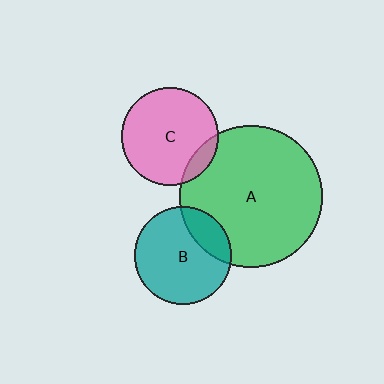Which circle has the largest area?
Circle A (green).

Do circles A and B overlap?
Yes.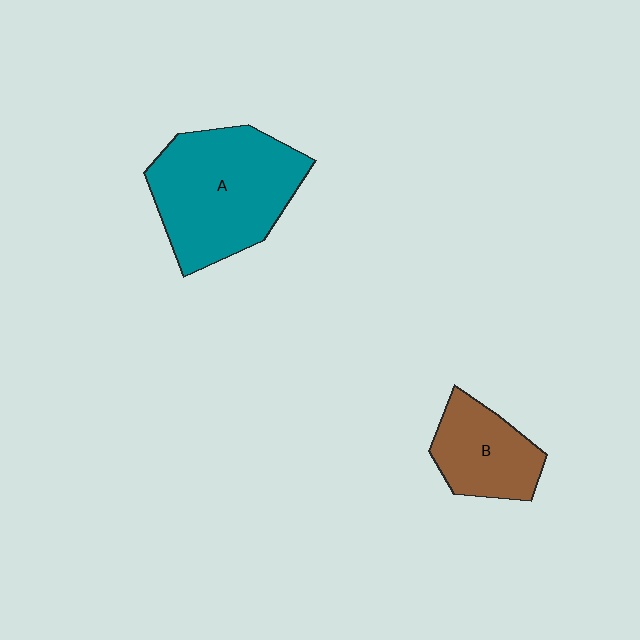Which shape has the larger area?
Shape A (teal).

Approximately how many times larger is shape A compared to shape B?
Approximately 1.9 times.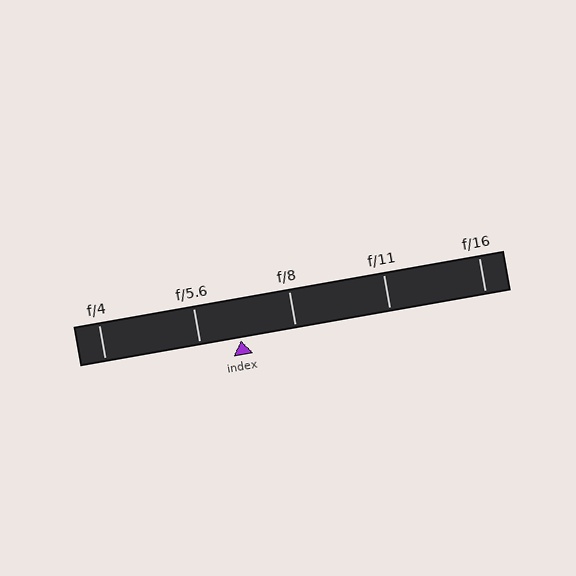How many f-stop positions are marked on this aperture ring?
There are 5 f-stop positions marked.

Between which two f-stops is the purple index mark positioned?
The index mark is between f/5.6 and f/8.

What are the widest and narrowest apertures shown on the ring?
The widest aperture shown is f/4 and the narrowest is f/16.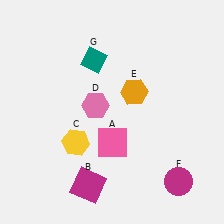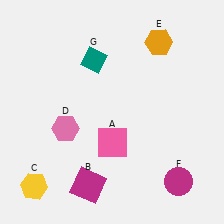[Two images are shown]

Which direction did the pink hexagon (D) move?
The pink hexagon (D) moved left.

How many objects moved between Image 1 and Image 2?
3 objects moved between the two images.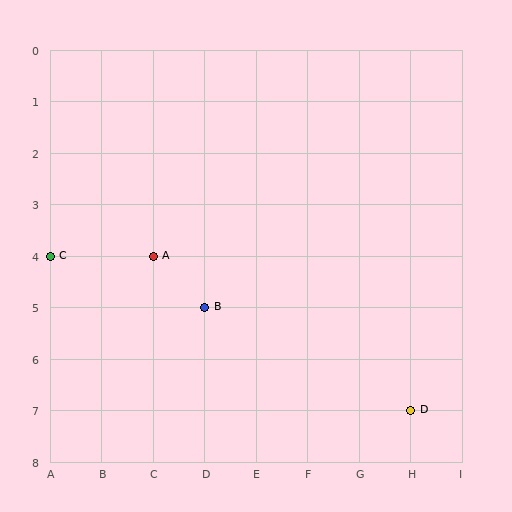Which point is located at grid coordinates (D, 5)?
Point B is at (D, 5).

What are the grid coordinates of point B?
Point B is at grid coordinates (D, 5).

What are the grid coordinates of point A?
Point A is at grid coordinates (C, 4).